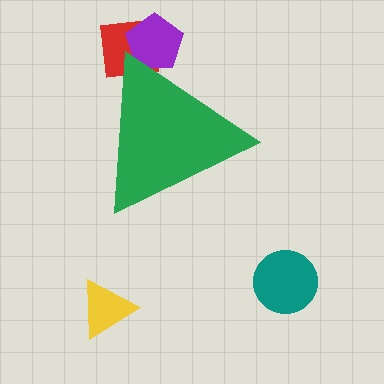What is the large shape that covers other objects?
A green triangle.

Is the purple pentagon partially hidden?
Yes, the purple pentagon is partially hidden behind the green triangle.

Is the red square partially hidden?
Yes, the red square is partially hidden behind the green triangle.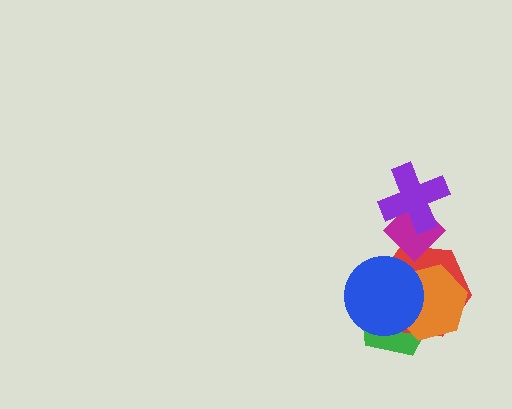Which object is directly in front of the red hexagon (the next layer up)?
The orange hexagon is directly in front of the red hexagon.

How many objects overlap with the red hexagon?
4 objects overlap with the red hexagon.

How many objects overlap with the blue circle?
3 objects overlap with the blue circle.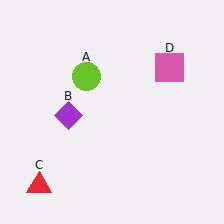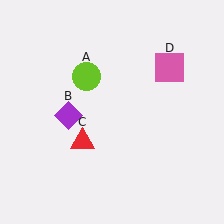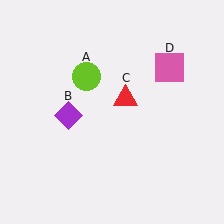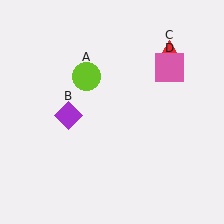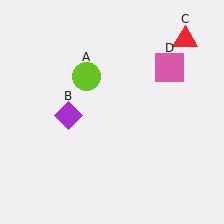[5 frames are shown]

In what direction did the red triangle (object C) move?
The red triangle (object C) moved up and to the right.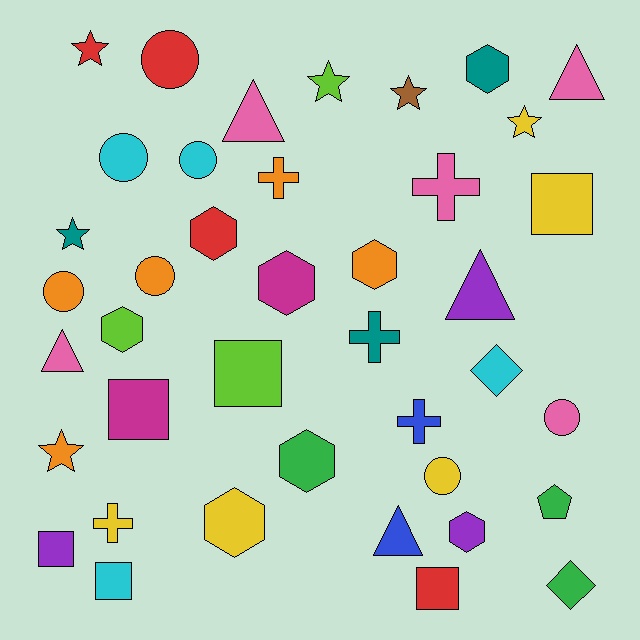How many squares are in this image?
There are 6 squares.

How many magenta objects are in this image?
There are 2 magenta objects.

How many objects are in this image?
There are 40 objects.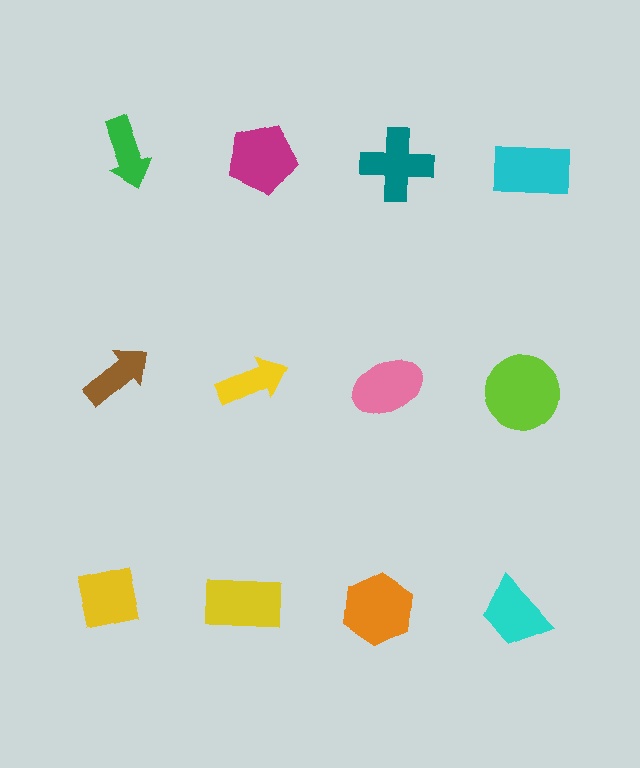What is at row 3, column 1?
A yellow square.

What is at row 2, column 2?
A yellow arrow.